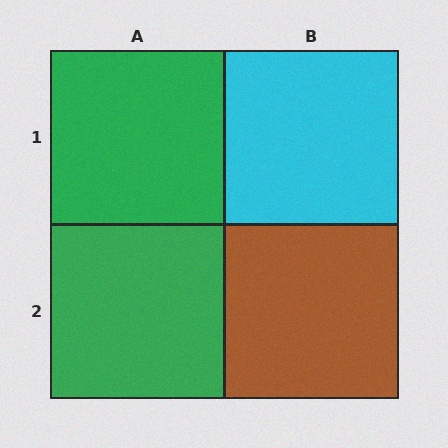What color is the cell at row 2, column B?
Brown.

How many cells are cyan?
1 cell is cyan.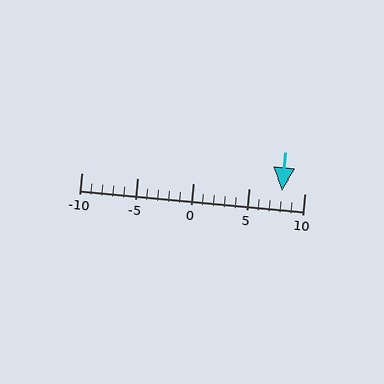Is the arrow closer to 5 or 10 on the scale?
The arrow is closer to 10.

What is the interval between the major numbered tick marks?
The major tick marks are spaced 5 units apart.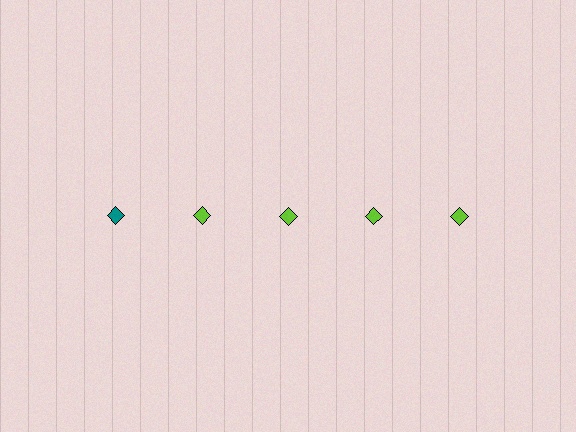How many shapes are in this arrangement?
There are 5 shapes arranged in a grid pattern.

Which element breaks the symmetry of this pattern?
The teal diamond in the top row, leftmost column breaks the symmetry. All other shapes are lime diamonds.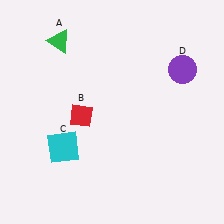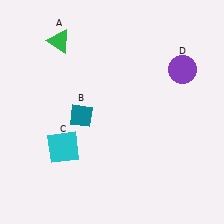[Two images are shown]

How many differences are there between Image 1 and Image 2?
There is 1 difference between the two images.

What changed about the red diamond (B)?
In Image 1, B is red. In Image 2, it changed to teal.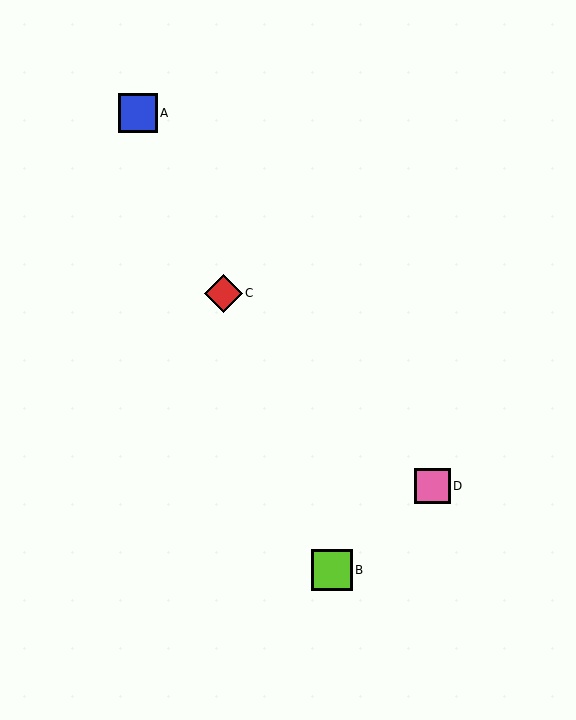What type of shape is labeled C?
Shape C is a red diamond.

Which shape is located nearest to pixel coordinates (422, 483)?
The pink square (labeled D) at (432, 486) is nearest to that location.